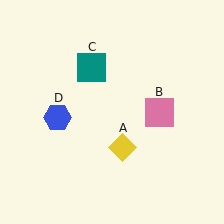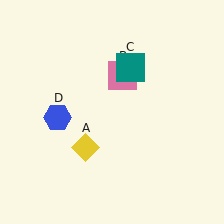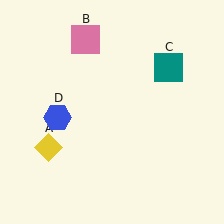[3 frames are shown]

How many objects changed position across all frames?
3 objects changed position: yellow diamond (object A), pink square (object B), teal square (object C).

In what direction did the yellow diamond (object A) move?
The yellow diamond (object A) moved left.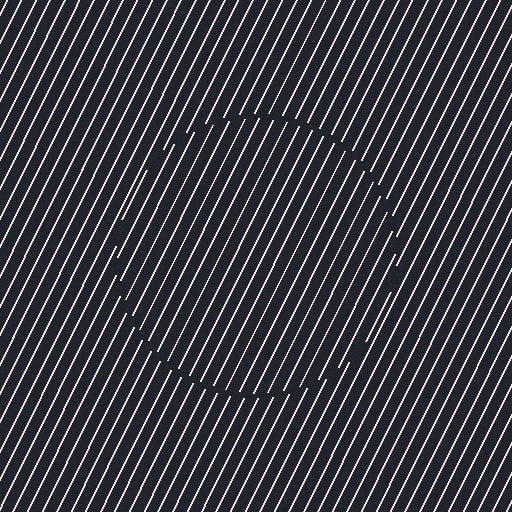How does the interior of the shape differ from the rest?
The interior of the shape contains the same grating, shifted by half a period — the contour is defined by the phase discontinuity where line-ends from the inner and outer gratings abut.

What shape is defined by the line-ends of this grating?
An illusory circle. The interior of the shape contains the same grating, shifted by half a period — the contour is defined by the phase discontinuity where line-ends from the inner and outer gratings abut.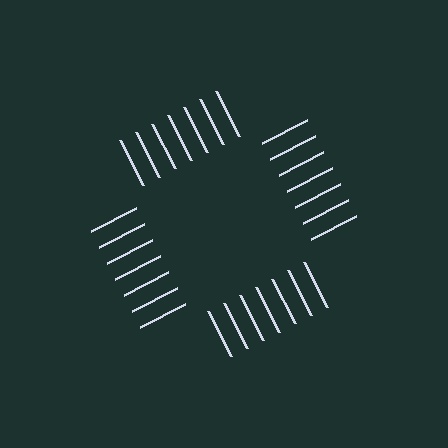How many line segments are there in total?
28 — 7 along each of the 4 edges.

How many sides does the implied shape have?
4 sides — the line-ends trace a square.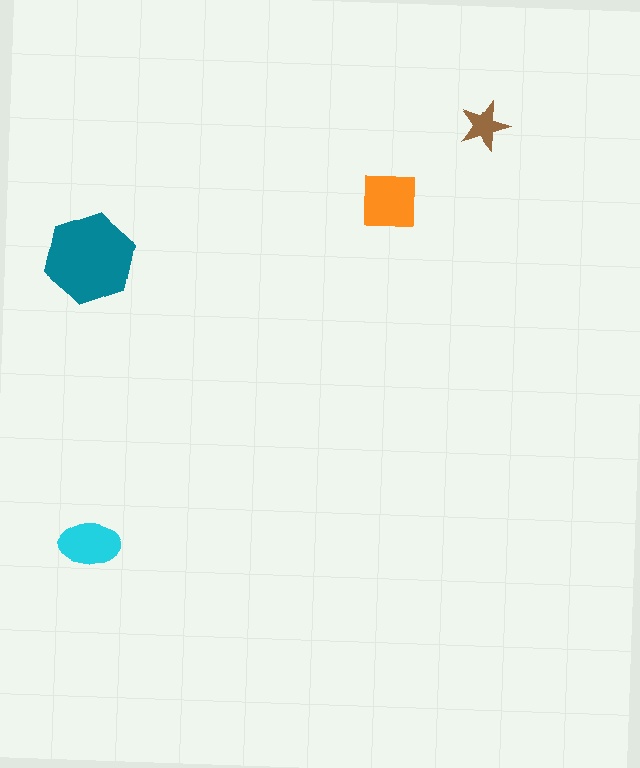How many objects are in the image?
There are 4 objects in the image.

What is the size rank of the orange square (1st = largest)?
2nd.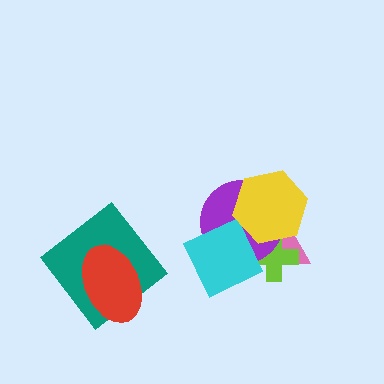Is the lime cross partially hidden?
Yes, it is partially covered by another shape.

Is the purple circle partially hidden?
Yes, it is partially covered by another shape.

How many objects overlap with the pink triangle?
4 objects overlap with the pink triangle.